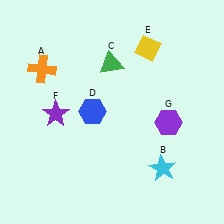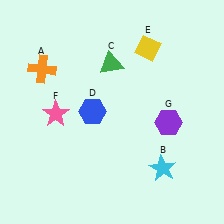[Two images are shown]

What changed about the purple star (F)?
In Image 1, F is purple. In Image 2, it changed to pink.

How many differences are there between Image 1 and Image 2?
There is 1 difference between the two images.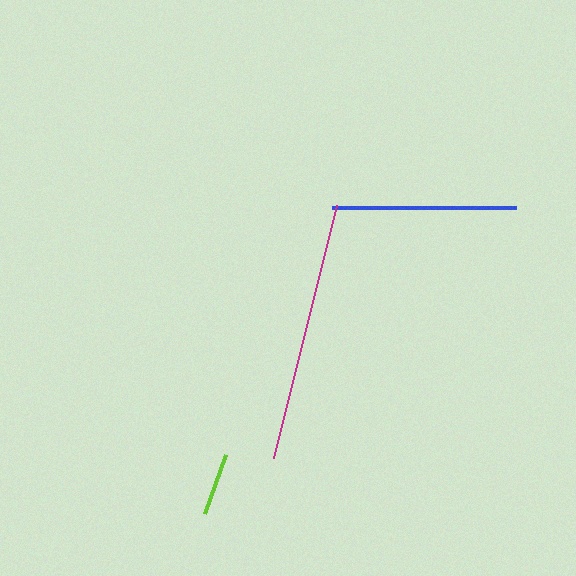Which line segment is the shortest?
The lime line is the shortest at approximately 63 pixels.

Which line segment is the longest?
The magenta line is the longest at approximately 260 pixels.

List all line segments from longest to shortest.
From longest to shortest: magenta, blue, lime.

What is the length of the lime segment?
The lime segment is approximately 63 pixels long.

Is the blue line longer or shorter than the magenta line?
The magenta line is longer than the blue line.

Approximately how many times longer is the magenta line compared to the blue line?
The magenta line is approximately 1.4 times the length of the blue line.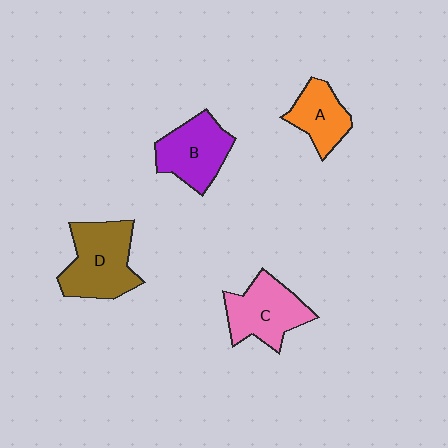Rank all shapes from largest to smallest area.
From largest to smallest: D (brown), C (pink), B (purple), A (orange).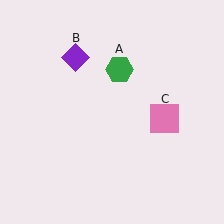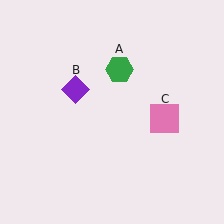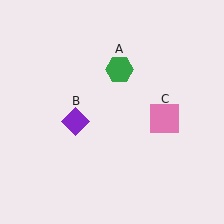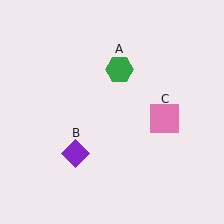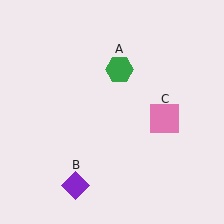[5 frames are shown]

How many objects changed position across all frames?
1 object changed position: purple diamond (object B).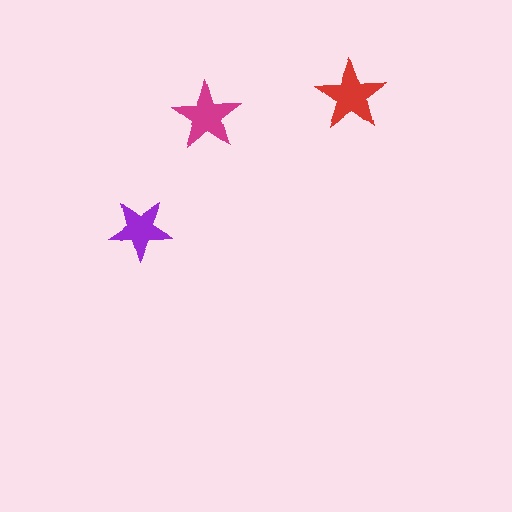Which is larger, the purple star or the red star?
The red one.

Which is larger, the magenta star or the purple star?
The magenta one.